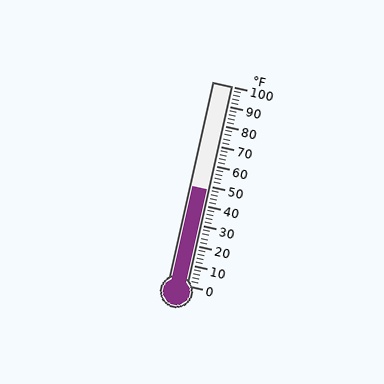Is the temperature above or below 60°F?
The temperature is below 60°F.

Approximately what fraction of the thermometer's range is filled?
The thermometer is filled to approximately 50% of its range.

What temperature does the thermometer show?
The thermometer shows approximately 48°F.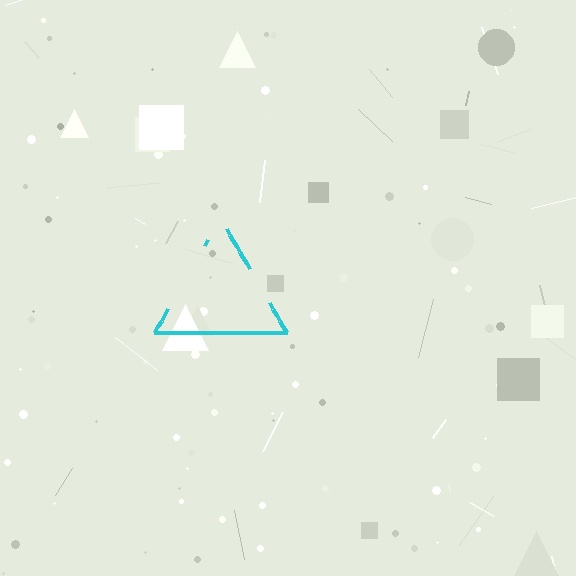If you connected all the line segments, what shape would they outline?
They would outline a triangle.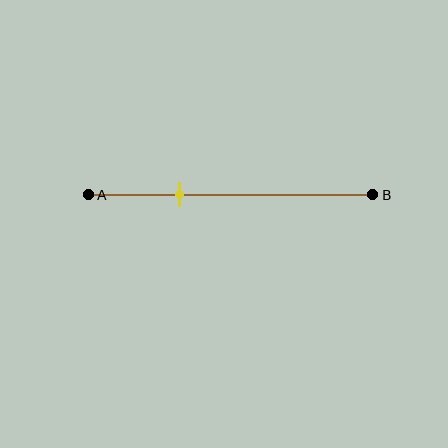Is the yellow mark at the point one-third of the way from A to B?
Yes, the mark is approximately at the one-third point.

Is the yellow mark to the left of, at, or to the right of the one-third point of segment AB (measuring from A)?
The yellow mark is approximately at the one-third point of segment AB.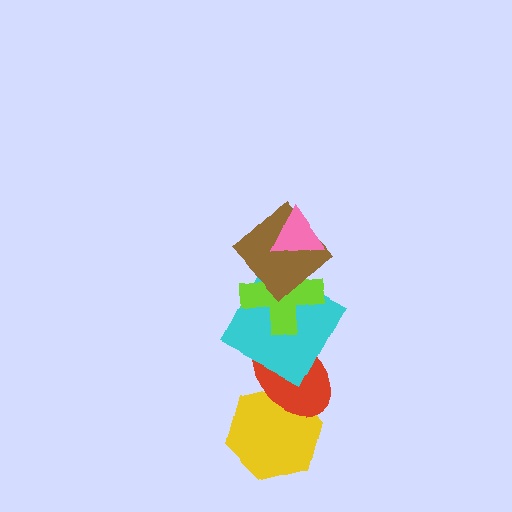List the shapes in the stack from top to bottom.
From top to bottom: the pink triangle, the brown diamond, the lime cross, the cyan square, the red ellipse, the yellow hexagon.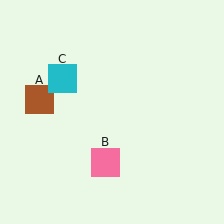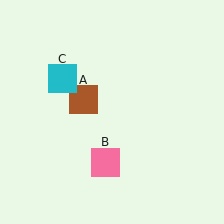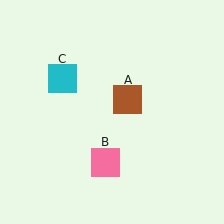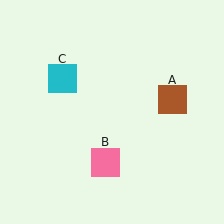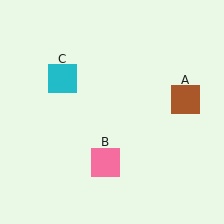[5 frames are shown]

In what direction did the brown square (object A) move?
The brown square (object A) moved right.